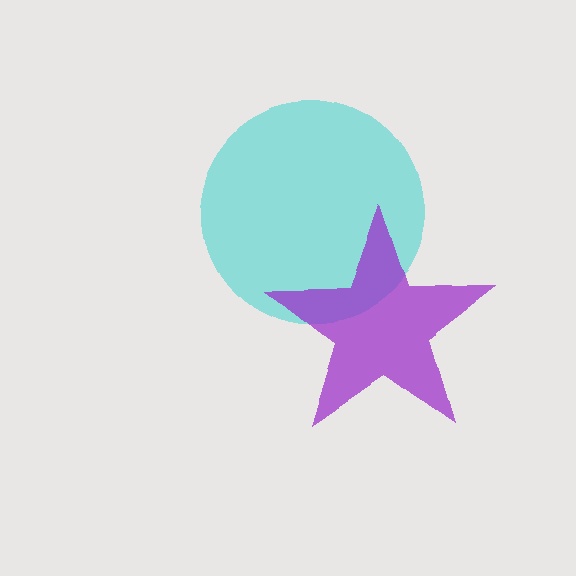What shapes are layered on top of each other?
The layered shapes are: a cyan circle, a purple star.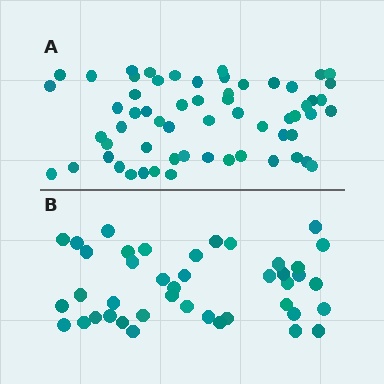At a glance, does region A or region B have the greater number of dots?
Region A (the top region) has more dots.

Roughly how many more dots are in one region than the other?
Region A has approximately 20 more dots than region B.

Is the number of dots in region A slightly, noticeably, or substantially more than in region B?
Region A has noticeably more, but not dramatically so. The ratio is roughly 1.4 to 1.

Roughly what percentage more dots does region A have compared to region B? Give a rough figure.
About 45% more.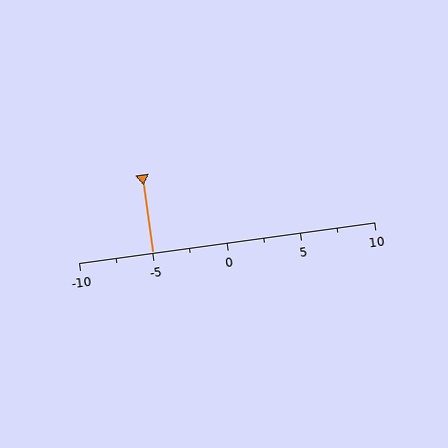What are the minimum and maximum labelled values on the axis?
The axis runs from -10 to 10.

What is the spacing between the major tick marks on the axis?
The major ticks are spaced 5 apart.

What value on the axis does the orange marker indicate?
The marker indicates approximately -5.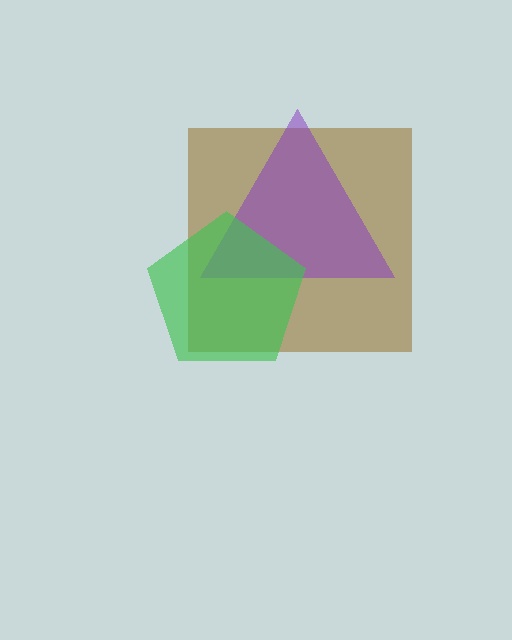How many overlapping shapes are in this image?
There are 3 overlapping shapes in the image.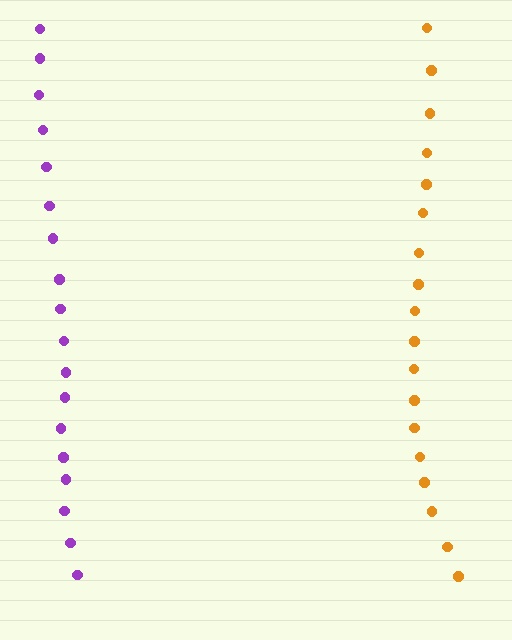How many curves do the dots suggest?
There are 2 distinct paths.